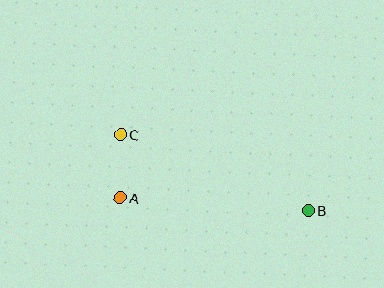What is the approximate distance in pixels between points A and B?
The distance between A and B is approximately 189 pixels.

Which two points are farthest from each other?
Points B and C are farthest from each other.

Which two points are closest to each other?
Points A and C are closest to each other.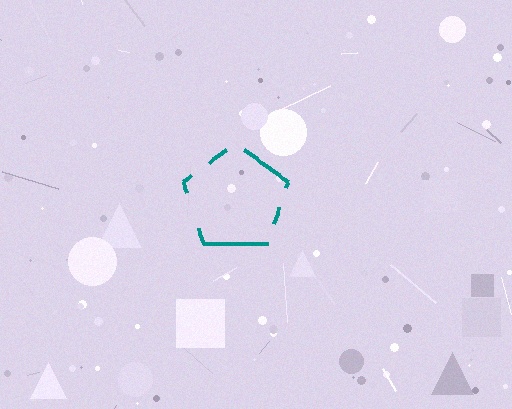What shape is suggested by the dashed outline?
The dashed outline suggests a pentagon.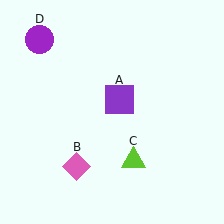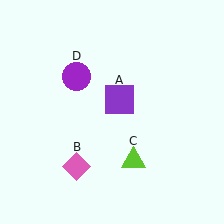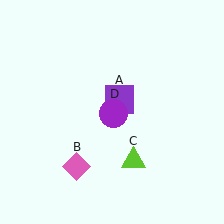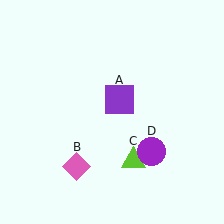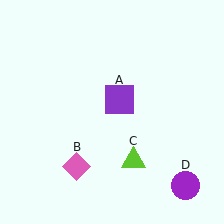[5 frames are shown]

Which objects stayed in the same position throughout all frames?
Purple square (object A) and pink diamond (object B) and lime triangle (object C) remained stationary.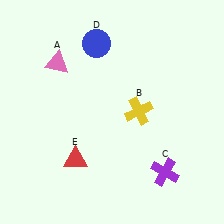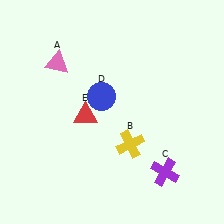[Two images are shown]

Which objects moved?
The objects that moved are: the yellow cross (B), the blue circle (D), the red triangle (E).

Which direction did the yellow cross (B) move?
The yellow cross (B) moved down.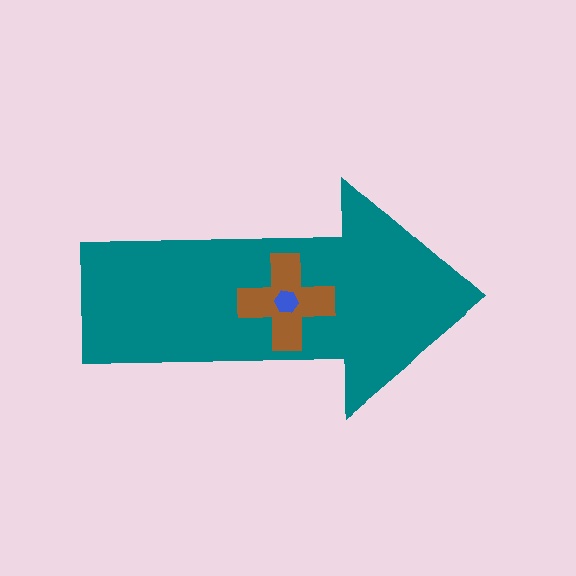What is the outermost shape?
The teal arrow.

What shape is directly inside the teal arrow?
The brown cross.